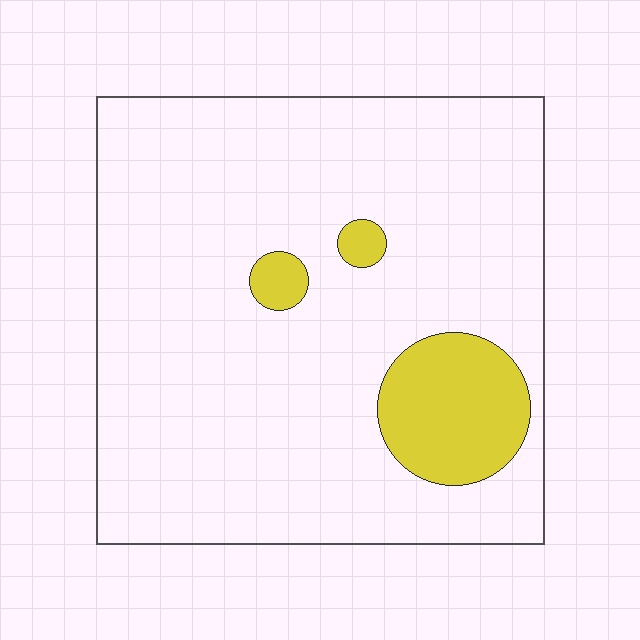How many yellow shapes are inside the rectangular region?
3.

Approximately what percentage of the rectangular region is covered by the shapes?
Approximately 10%.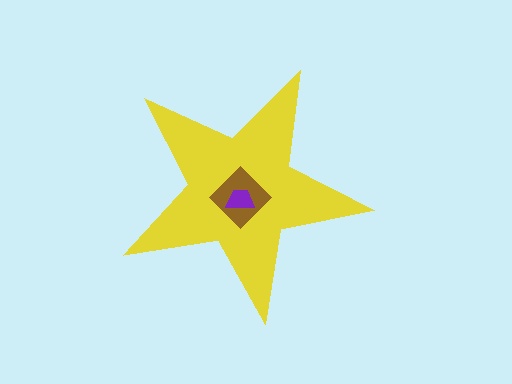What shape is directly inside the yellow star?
The brown diamond.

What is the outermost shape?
The yellow star.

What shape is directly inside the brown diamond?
The purple trapezoid.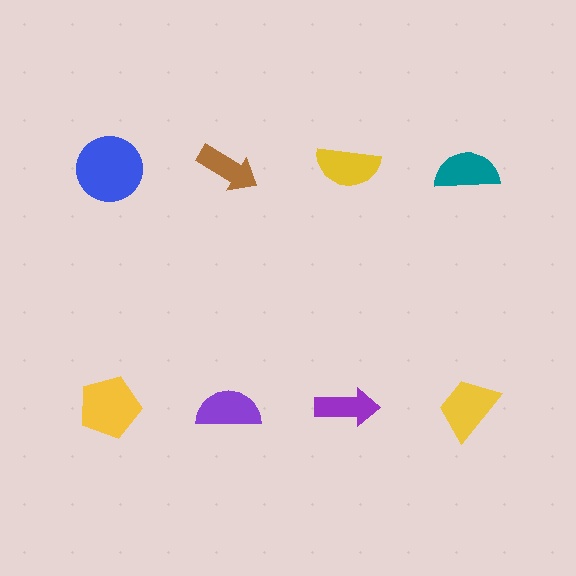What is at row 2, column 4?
A yellow trapezoid.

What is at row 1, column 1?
A blue circle.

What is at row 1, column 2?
A brown arrow.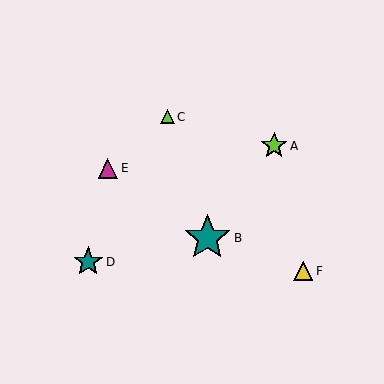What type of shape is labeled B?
Shape B is a teal star.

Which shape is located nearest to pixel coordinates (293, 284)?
The yellow triangle (labeled F) at (303, 271) is nearest to that location.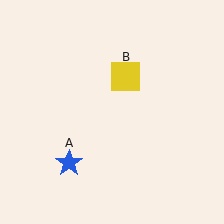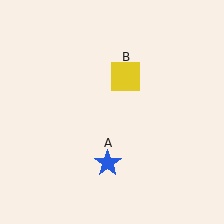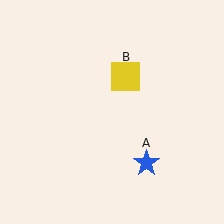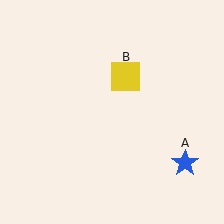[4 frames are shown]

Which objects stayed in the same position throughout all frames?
Yellow square (object B) remained stationary.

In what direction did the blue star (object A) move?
The blue star (object A) moved right.